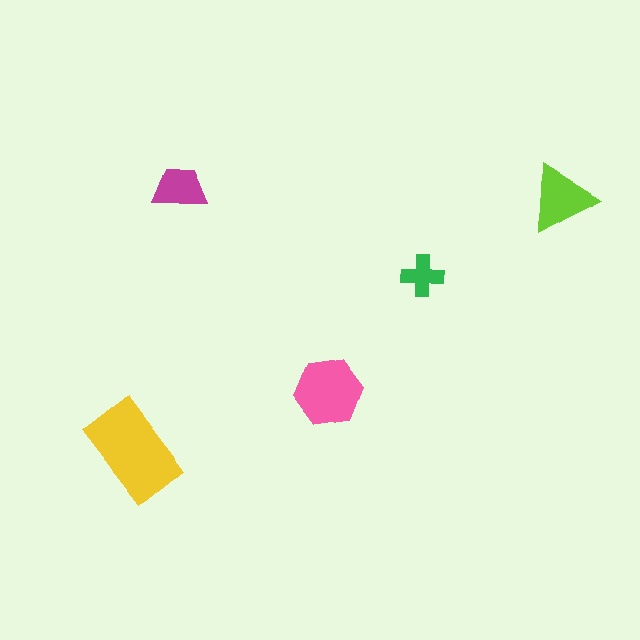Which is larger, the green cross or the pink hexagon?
The pink hexagon.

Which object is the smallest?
The green cross.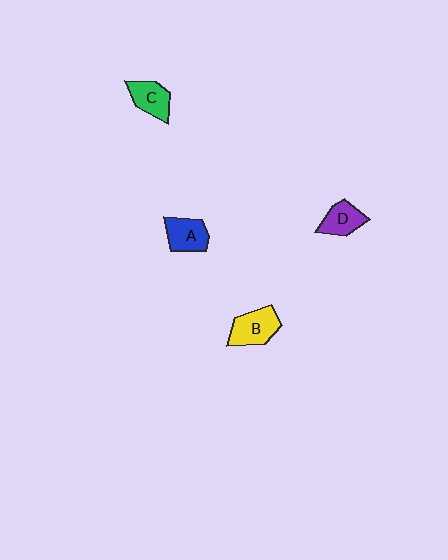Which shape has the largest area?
Shape B (yellow).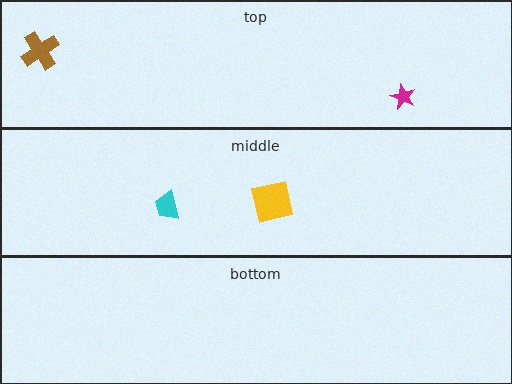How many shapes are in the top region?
2.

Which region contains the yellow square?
The middle region.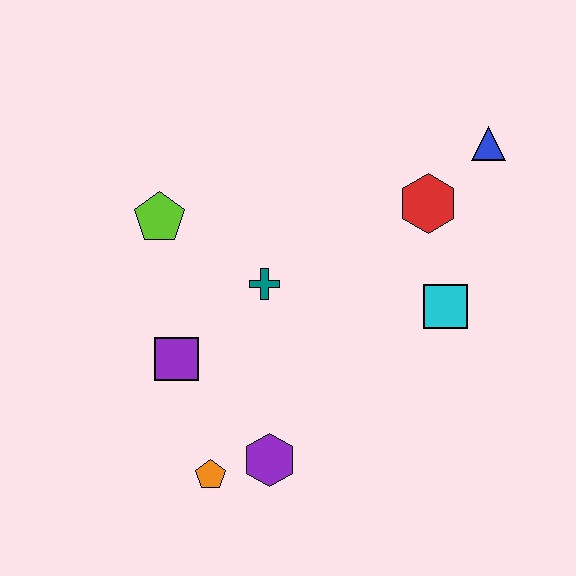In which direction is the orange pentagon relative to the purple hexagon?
The orange pentagon is to the left of the purple hexagon.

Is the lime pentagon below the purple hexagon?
No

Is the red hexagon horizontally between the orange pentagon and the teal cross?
No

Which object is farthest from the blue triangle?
The orange pentagon is farthest from the blue triangle.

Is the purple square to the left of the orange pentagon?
Yes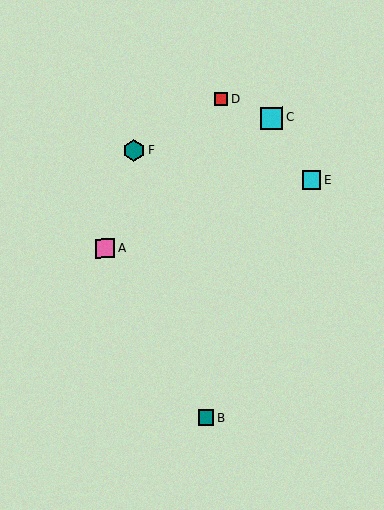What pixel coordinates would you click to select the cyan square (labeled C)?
Click at (272, 118) to select the cyan square C.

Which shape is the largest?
The cyan square (labeled C) is the largest.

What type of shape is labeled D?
Shape D is a red square.